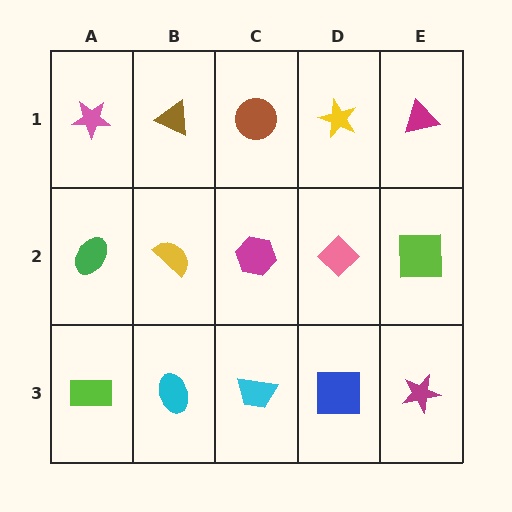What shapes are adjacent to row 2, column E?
A magenta triangle (row 1, column E), a magenta star (row 3, column E), a pink diamond (row 2, column D).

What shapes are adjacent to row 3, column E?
A lime square (row 2, column E), a blue square (row 3, column D).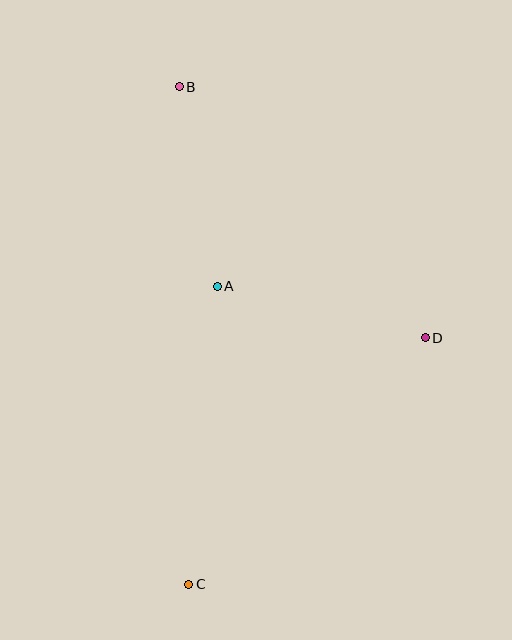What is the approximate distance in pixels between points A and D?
The distance between A and D is approximately 214 pixels.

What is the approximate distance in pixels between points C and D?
The distance between C and D is approximately 342 pixels.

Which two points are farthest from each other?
Points B and C are farthest from each other.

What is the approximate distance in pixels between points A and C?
The distance between A and C is approximately 299 pixels.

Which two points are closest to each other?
Points A and B are closest to each other.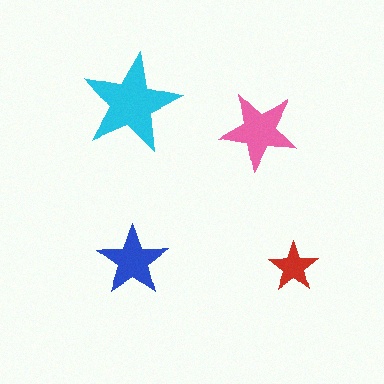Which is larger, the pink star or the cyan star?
The cyan one.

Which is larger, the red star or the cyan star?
The cyan one.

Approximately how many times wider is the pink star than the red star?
About 1.5 times wider.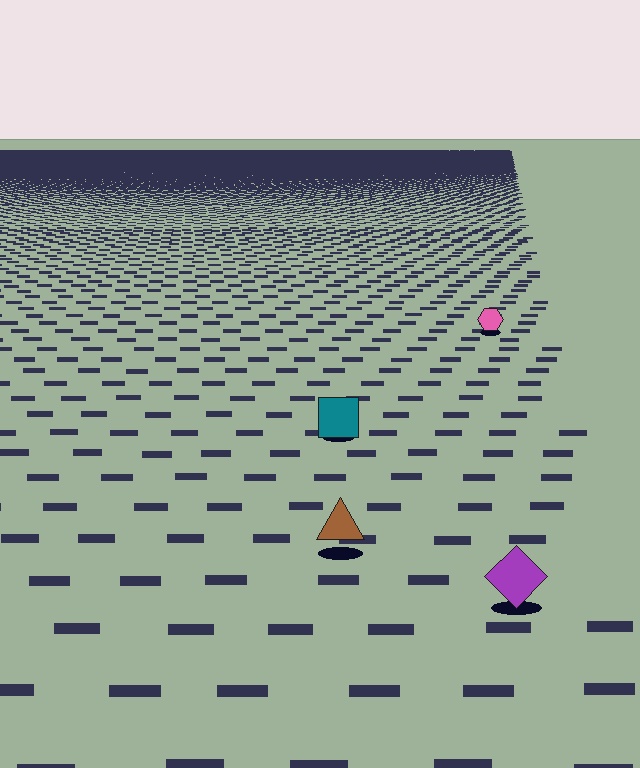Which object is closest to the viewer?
The purple diamond is closest. The texture marks near it are larger and more spread out.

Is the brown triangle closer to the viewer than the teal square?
Yes. The brown triangle is closer — you can tell from the texture gradient: the ground texture is coarser near it.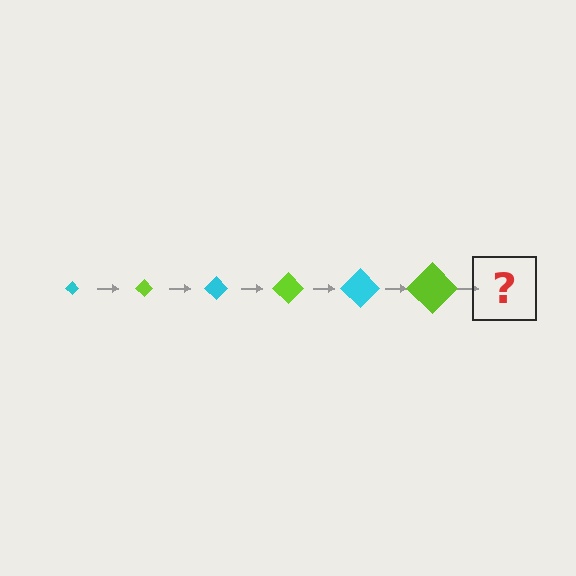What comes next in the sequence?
The next element should be a cyan diamond, larger than the previous one.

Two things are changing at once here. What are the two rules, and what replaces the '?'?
The two rules are that the diamond grows larger each step and the color cycles through cyan and lime. The '?' should be a cyan diamond, larger than the previous one.